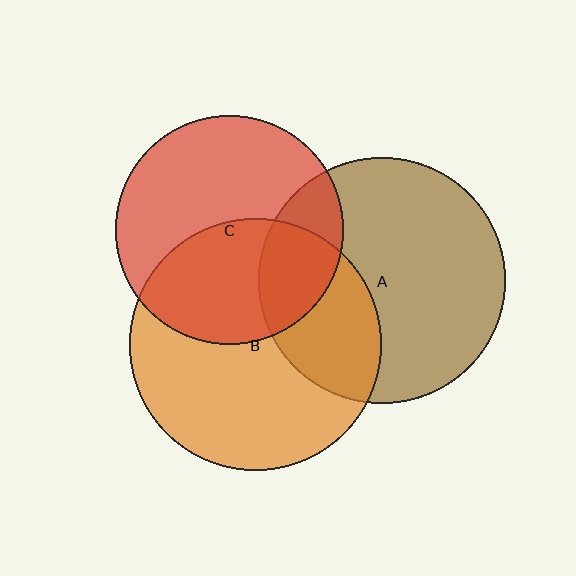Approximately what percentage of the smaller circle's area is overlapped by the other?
Approximately 30%.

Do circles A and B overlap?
Yes.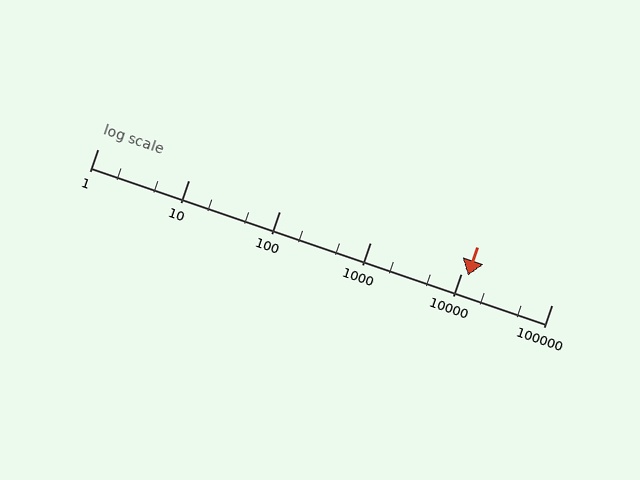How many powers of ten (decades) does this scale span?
The scale spans 5 decades, from 1 to 100000.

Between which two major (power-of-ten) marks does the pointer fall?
The pointer is between 10000 and 100000.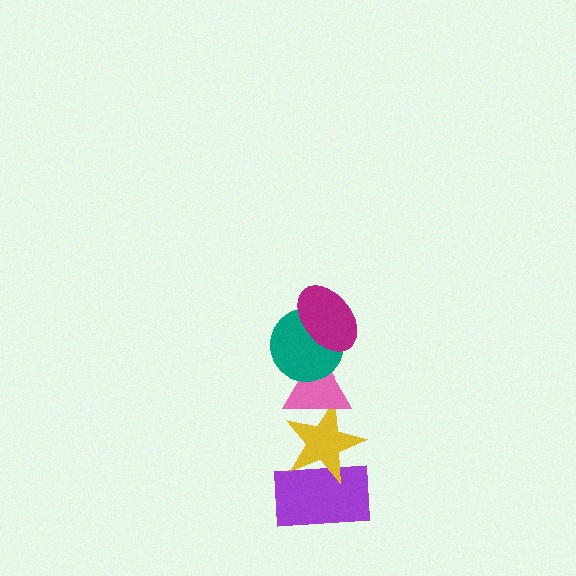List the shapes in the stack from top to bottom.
From top to bottom: the magenta ellipse, the teal circle, the pink triangle, the yellow star, the purple rectangle.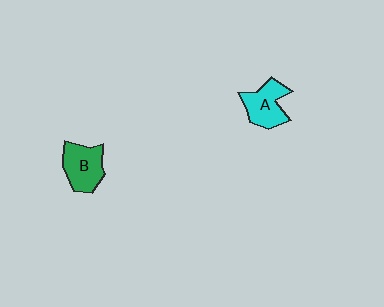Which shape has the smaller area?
Shape A (cyan).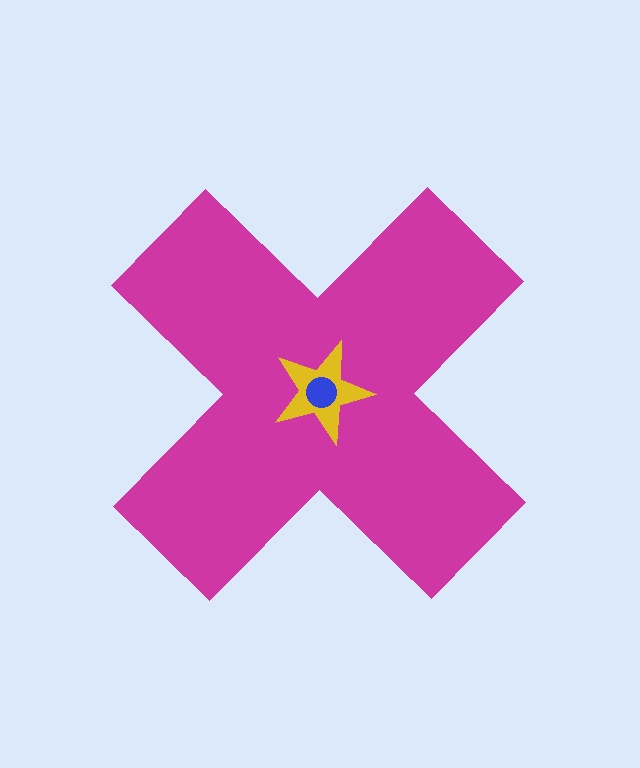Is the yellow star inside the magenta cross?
Yes.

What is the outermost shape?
The magenta cross.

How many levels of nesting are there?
3.